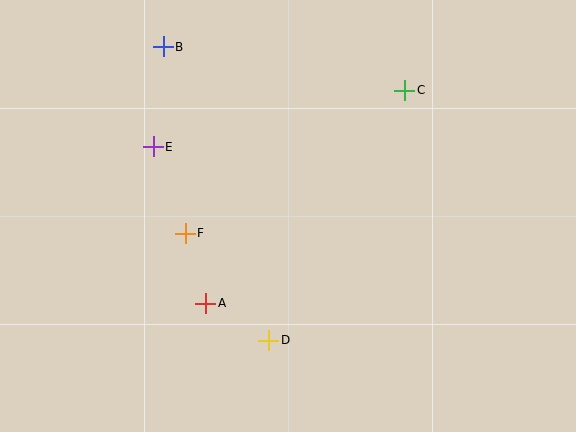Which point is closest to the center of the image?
Point F at (185, 233) is closest to the center.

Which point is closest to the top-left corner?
Point B is closest to the top-left corner.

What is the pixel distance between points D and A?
The distance between D and A is 73 pixels.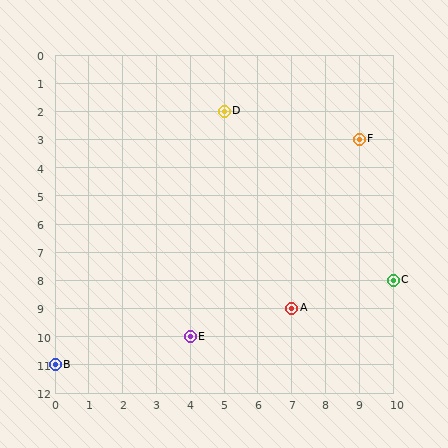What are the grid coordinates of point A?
Point A is at grid coordinates (7, 9).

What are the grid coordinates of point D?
Point D is at grid coordinates (5, 2).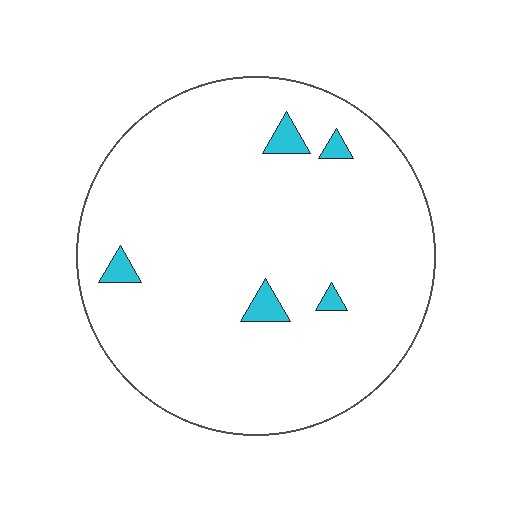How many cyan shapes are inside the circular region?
5.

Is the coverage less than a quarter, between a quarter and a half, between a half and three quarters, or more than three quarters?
Less than a quarter.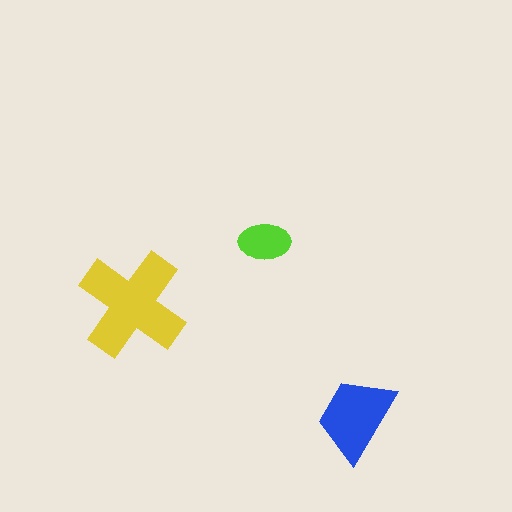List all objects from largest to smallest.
The yellow cross, the blue trapezoid, the lime ellipse.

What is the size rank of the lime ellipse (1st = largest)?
3rd.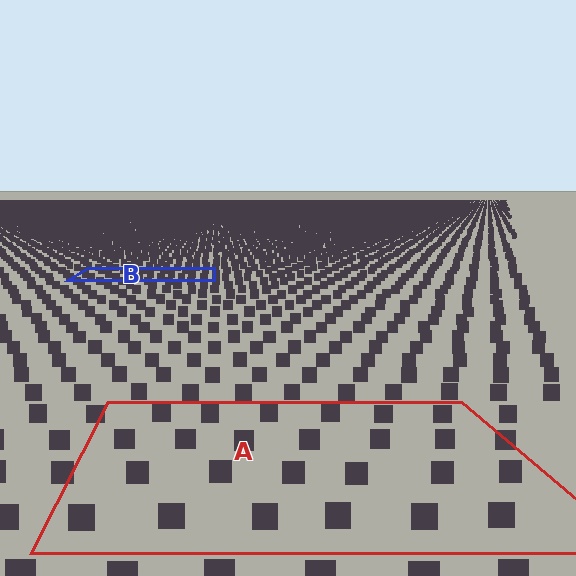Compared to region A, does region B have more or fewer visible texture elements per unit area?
Region B has more texture elements per unit area — they are packed more densely because it is farther away.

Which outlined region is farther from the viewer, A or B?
Region B is farther from the viewer — the texture elements inside it appear smaller and more densely packed.